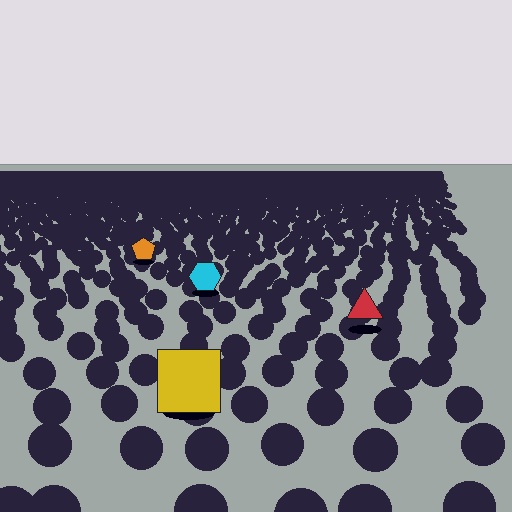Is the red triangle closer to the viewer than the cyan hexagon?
Yes. The red triangle is closer — you can tell from the texture gradient: the ground texture is coarser near it.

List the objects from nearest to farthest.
From nearest to farthest: the yellow square, the red triangle, the cyan hexagon, the orange pentagon.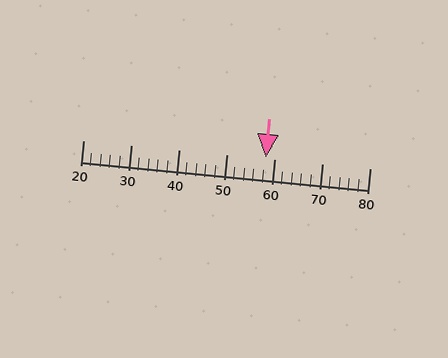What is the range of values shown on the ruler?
The ruler shows values from 20 to 80.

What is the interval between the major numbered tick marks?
The major tick marks are spaced 10 units apart.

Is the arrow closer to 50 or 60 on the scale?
The arrow is closer to 60.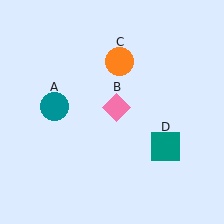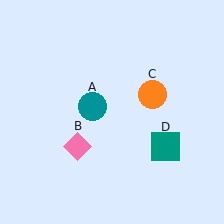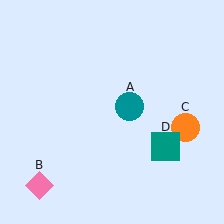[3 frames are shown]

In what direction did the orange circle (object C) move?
The orange circle (object C) moved down and to the right.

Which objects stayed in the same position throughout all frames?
Teal square (object D) remained stationary.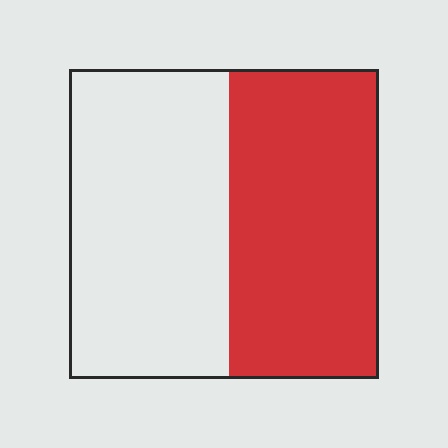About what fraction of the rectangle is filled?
About one half (1/2).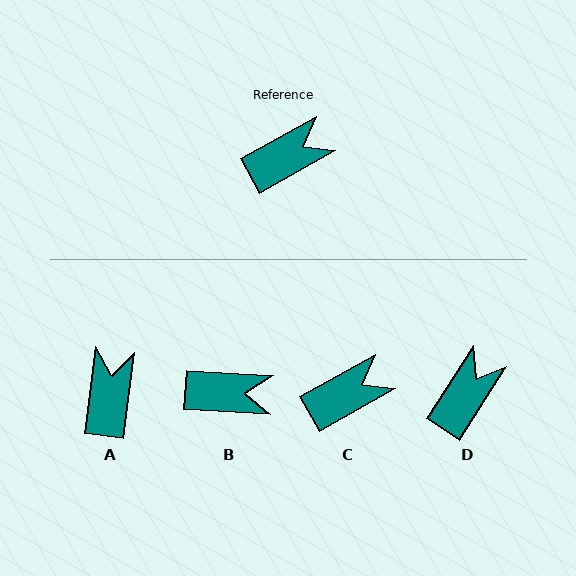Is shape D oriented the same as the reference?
No, it is off by about 28 degrees.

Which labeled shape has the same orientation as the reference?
C.